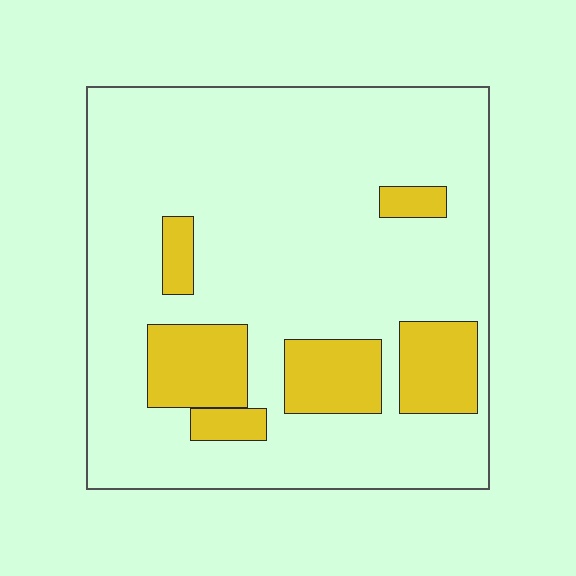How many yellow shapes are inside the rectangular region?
6.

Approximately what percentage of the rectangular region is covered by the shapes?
Approximately 20%.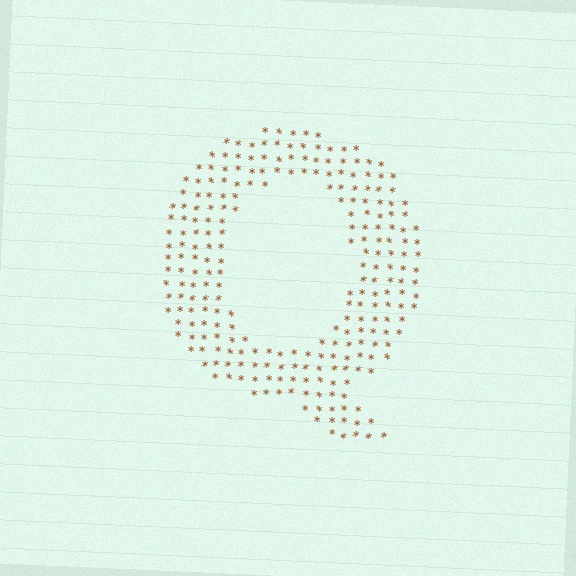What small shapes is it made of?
It is made of small asterisks.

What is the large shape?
The large shape is the letter Q.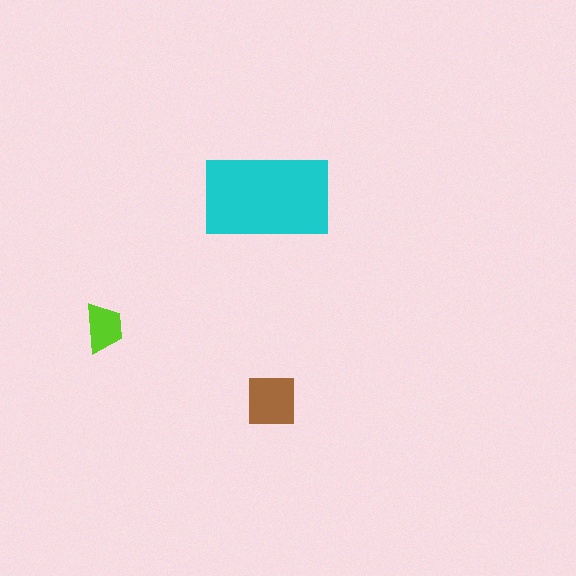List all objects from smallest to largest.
The lime trapezoid, the brown square, the cyan rectangle.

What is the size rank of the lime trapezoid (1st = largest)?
3rd.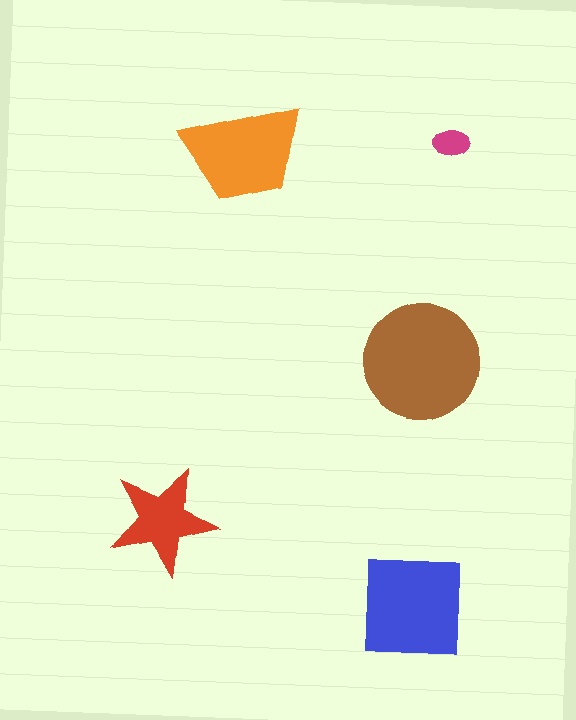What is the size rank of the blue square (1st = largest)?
2nd.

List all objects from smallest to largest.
The magenta ellipse, the red star, the orange trapezoid, the blue square, the brown circle.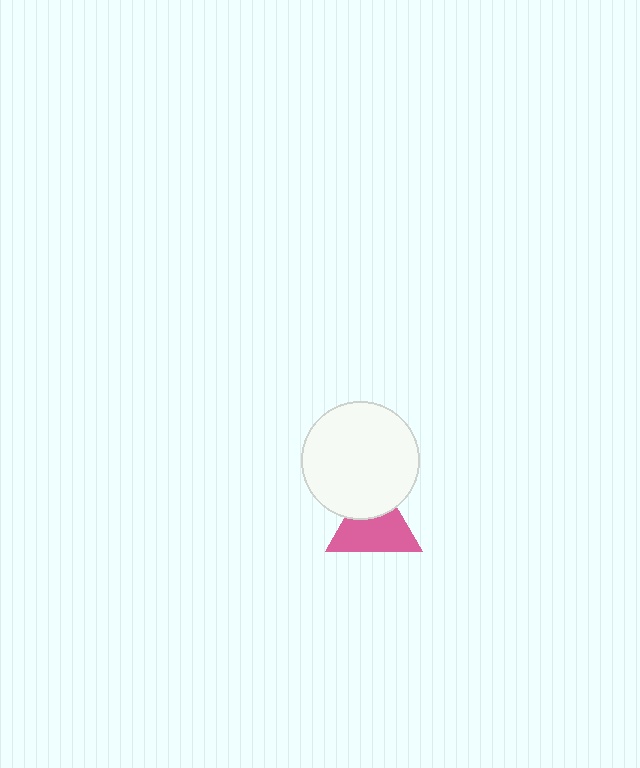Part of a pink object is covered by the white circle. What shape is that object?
It is a triangle.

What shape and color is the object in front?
The object in front is a white circle.